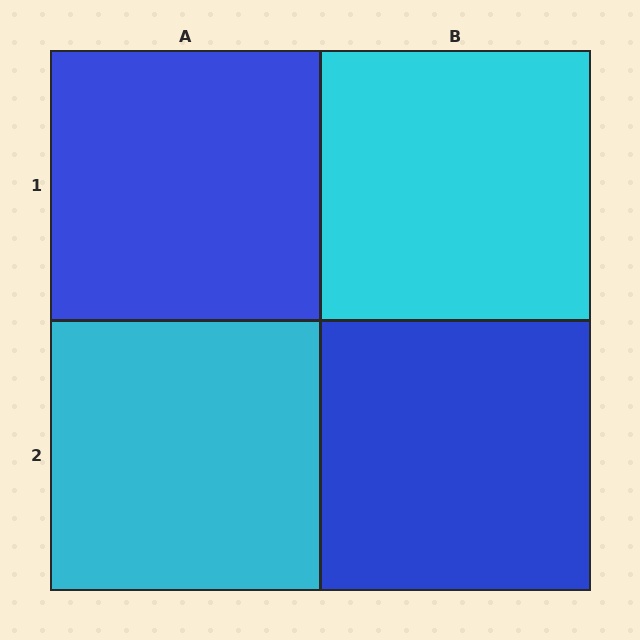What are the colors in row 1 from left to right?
Blue, cyan.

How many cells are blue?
2 cells are blue.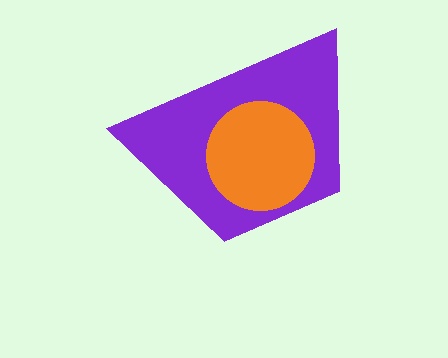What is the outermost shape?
The purple trapezoid.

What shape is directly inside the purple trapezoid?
The orange circle.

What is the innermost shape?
The orange circle.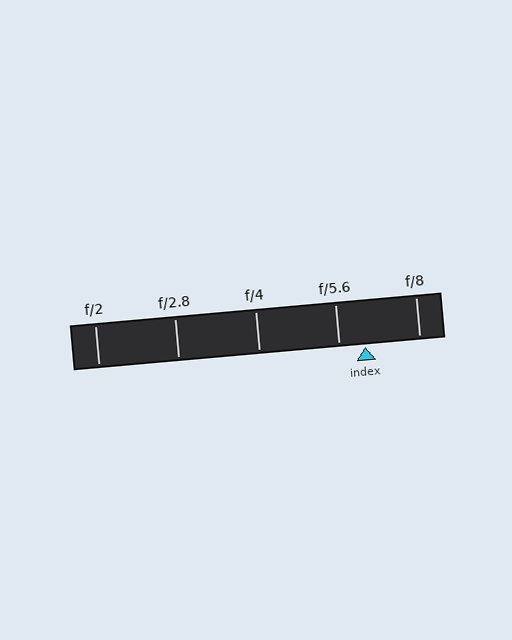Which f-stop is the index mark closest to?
The index mark is closest to f/5.6.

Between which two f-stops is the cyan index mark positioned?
The index mark is between f/5.6 and f/8.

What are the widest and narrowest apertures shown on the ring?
The widest aperture shown is f/2 and the narrowest is f/8.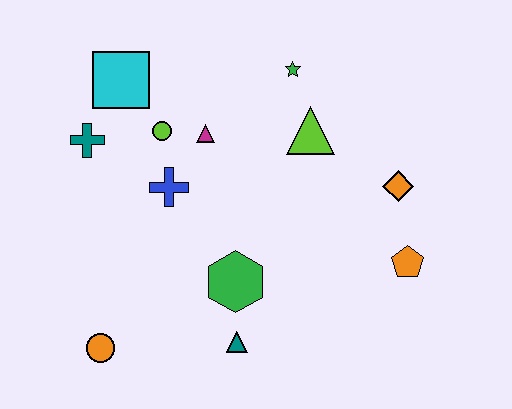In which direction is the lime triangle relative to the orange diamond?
The lime triangle is to the left of the orange diamond.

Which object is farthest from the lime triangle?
The orange circle is farthest from the lime triangle.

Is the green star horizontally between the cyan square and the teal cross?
No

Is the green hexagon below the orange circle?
No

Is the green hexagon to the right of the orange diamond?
No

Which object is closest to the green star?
The lime triangle is closest to the green star.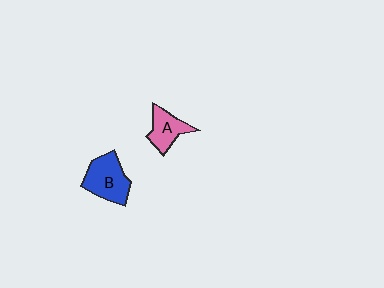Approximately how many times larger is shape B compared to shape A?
Approximately 1.4 times.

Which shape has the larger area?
Shape B (blue).